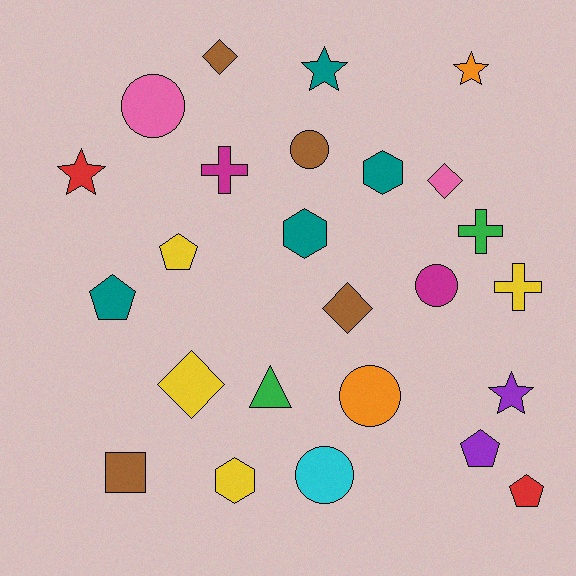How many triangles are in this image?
There is 1 triangle.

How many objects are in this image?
There are 25 objects.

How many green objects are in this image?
There are 2 green objects.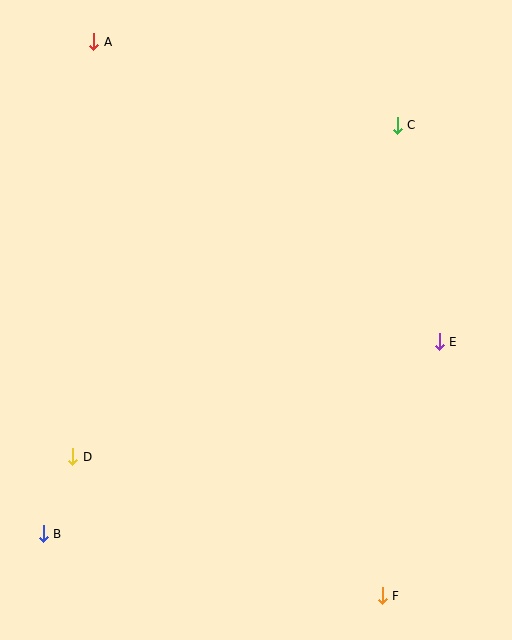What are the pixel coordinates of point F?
Point F is at (382, 596).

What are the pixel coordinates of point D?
Point D is at (73, 457).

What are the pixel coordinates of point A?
Point A is at (94, 42).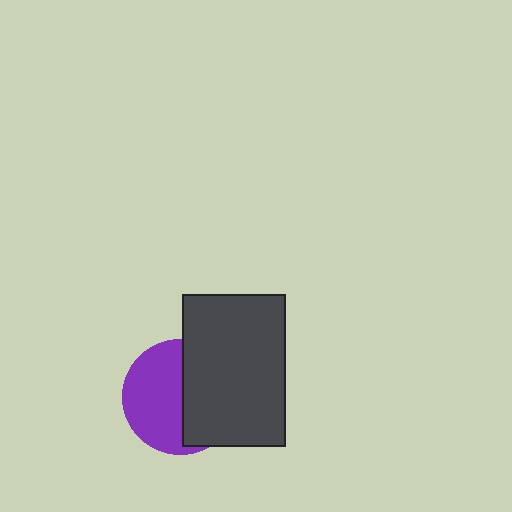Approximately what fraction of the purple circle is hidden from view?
Roughly 48% of the purple circle is hidden behind the dark gray rectangle.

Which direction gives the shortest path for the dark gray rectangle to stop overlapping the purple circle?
Moving right gives the shortest separation.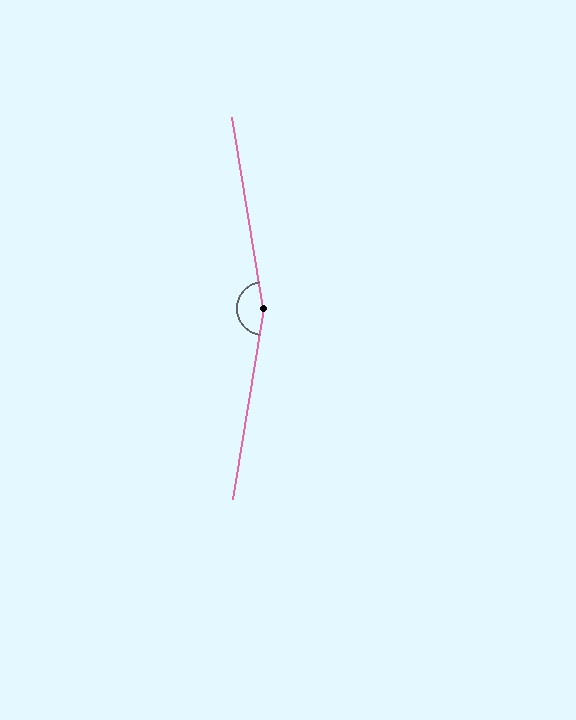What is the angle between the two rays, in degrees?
Approximately 162 degrees.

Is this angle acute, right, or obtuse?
It is obtuse.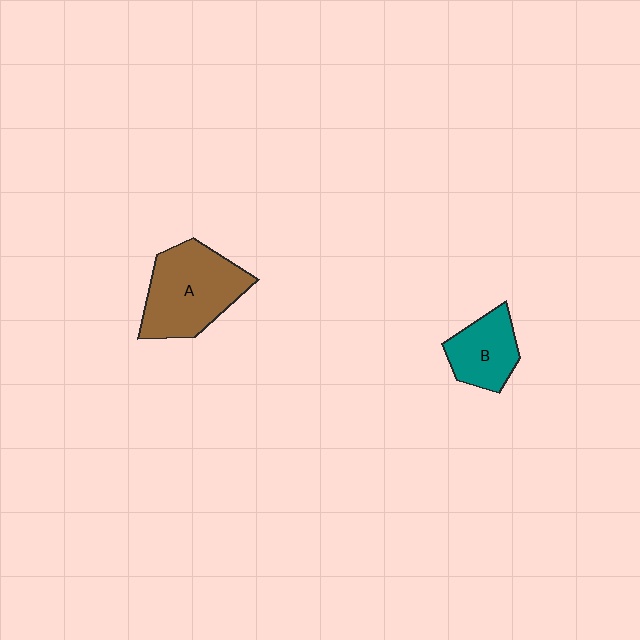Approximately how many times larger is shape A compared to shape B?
Approximately 1.7 times.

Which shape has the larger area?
Shape A (brown).